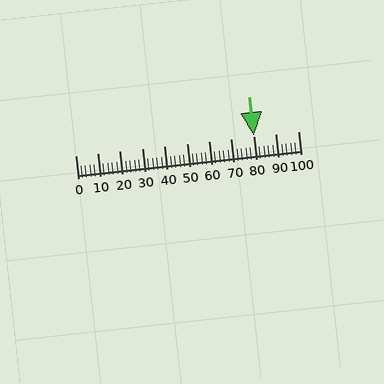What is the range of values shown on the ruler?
The ruler shows values from 0 to 100.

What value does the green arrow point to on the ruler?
The green arrow points to approximately 80.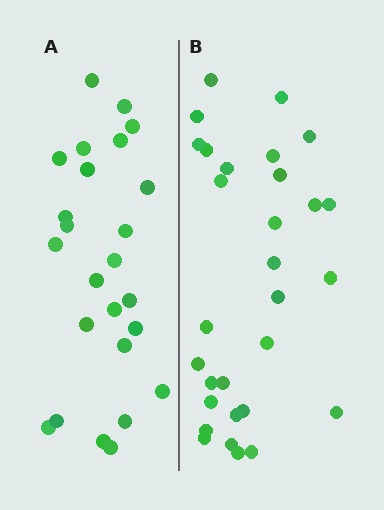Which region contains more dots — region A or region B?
Region B (the right region) has more dots.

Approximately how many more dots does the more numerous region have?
Region B has about 5 more dots than region A.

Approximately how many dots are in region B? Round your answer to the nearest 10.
About 30 dots.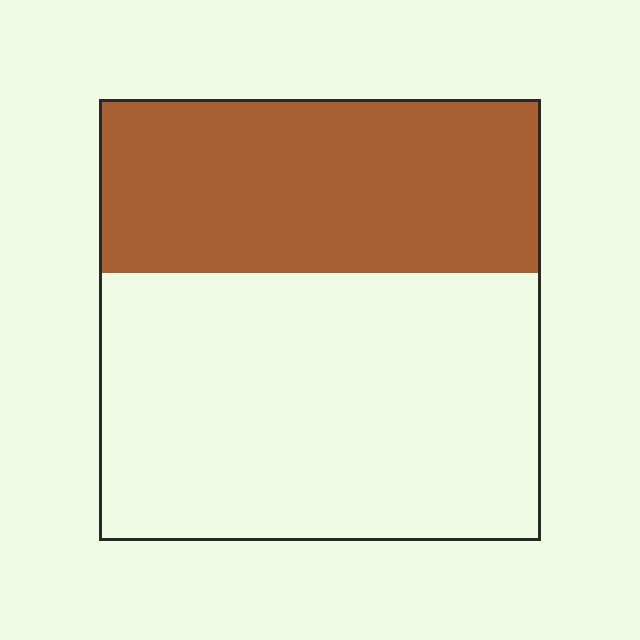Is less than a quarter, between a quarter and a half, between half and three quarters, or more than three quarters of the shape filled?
Between a quarter and a half.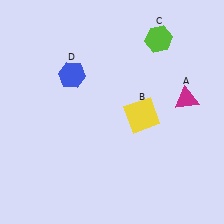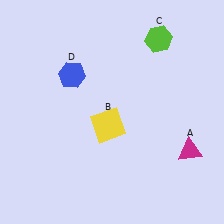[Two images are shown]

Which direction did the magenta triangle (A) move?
The magenta triangle (A) moved down.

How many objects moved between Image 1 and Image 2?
2 objects moved between the two images.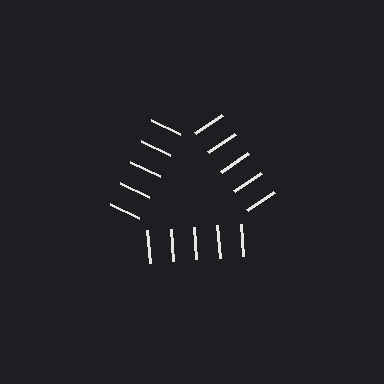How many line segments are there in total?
15 — 5 along each of the 3 edges.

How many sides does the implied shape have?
3 sides — the line-ends trace a triangle.